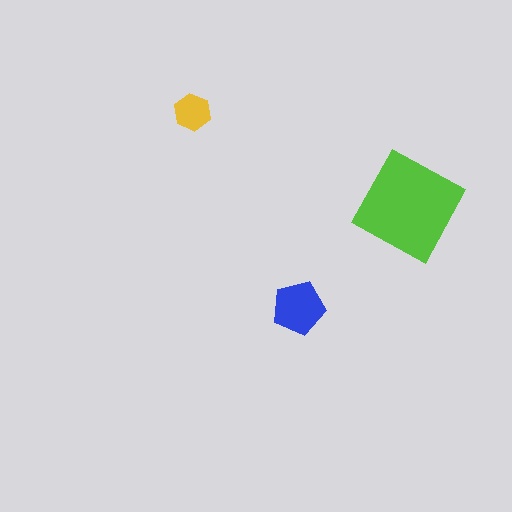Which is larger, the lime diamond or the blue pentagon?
The lime diamond.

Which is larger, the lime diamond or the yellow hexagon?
The lime diamond.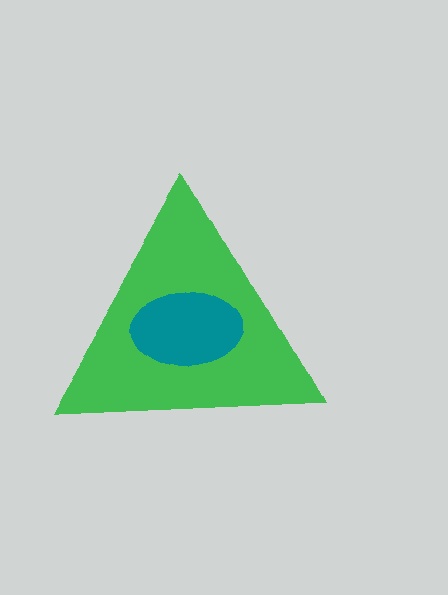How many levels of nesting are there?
2.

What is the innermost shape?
The teal ellipse.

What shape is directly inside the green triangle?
The teal ellipse.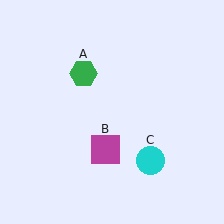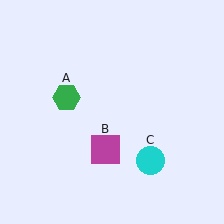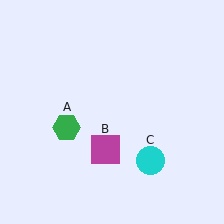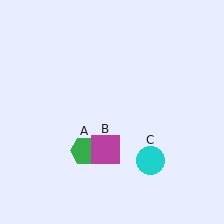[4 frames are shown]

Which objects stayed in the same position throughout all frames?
Magenta square (object B) and cyan circle (object C) remained stationary.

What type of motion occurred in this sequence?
The green hexagon (object A) rotated counterclockwise around the center of the scene.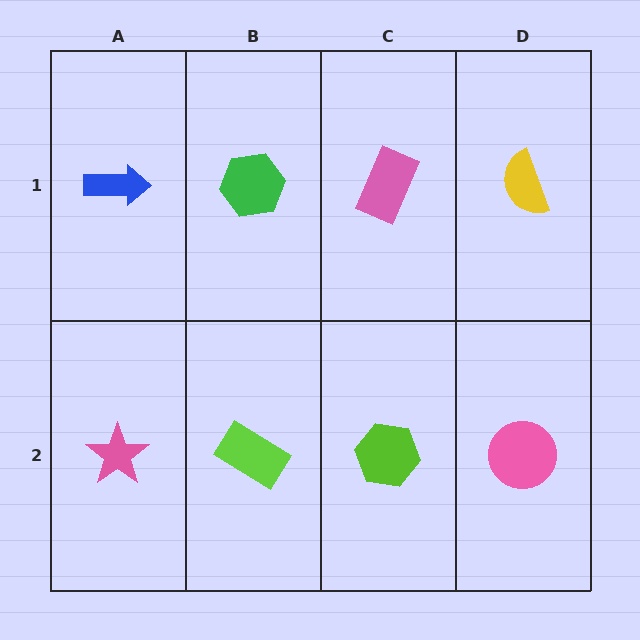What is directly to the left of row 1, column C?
A green hexagon.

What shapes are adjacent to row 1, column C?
A lime hexagon (row 2, column C), a green hexagon (row 1, column B), a yellow semicircle (row 1, column D).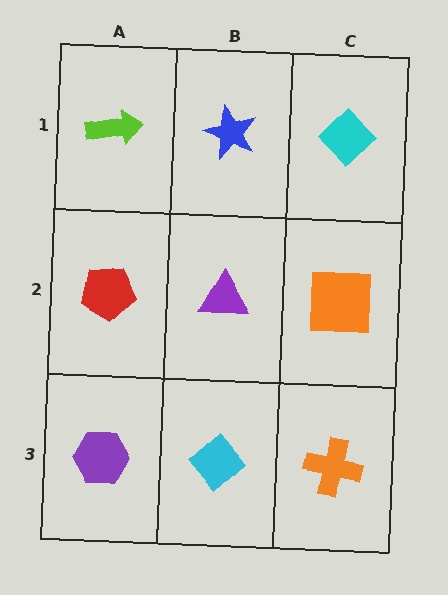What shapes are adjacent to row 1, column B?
A purple triangle (row 2, column B), a lime arrow (row 1, column A), a cyan diamond (row 1, column C).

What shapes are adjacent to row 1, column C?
An orange square (row 2, column C), a blue star (row 1, column B).